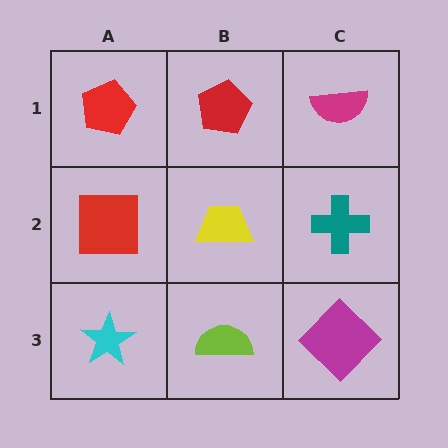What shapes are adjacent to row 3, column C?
A teal cross (row 2, column C), a lime semicircle (row 3, column B).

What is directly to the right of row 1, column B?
A magenta semicircle.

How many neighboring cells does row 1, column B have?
3.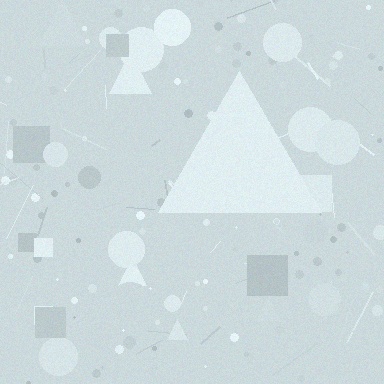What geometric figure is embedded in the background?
A triangle is embedded in the background.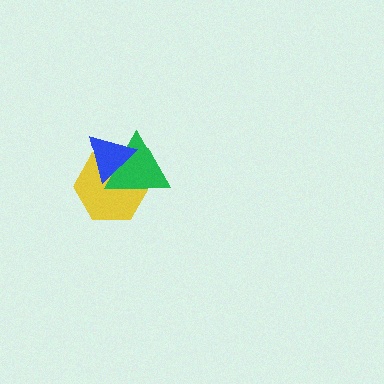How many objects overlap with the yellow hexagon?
2 objects overlap with the yellow hexagon.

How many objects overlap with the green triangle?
2 objects overlap with the green triangle.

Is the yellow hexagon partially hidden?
Yes, it is partially covered by another shape.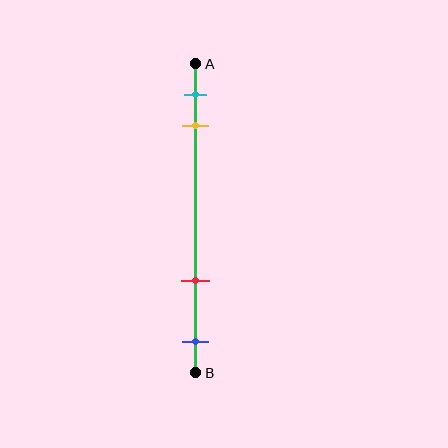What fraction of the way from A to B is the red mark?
The red mark is approximately 70% (0.7) of the way from A to B.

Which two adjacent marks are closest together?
The cyan and yellow marks are the closest adjacent pair.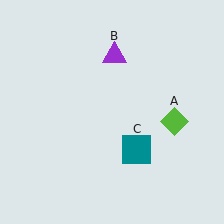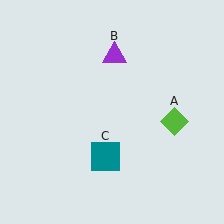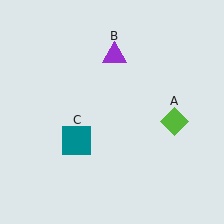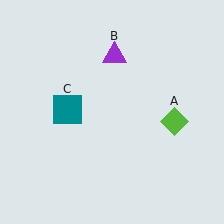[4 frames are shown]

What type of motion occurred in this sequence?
The teal square (object C) rotated clockwise around the center of the scene.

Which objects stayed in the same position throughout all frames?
Lime diamond (object A) and purple triangle (object B) remained stationary.